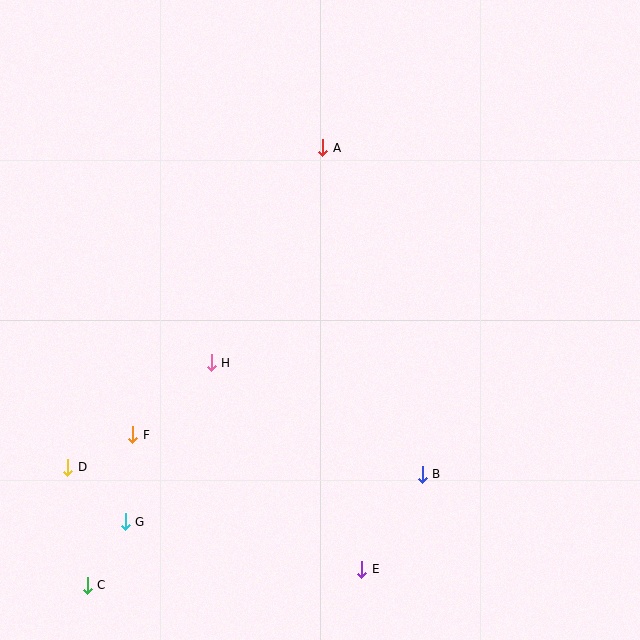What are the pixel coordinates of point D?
Point D is at (68, 467).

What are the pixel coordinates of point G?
Point G is at (125, 522).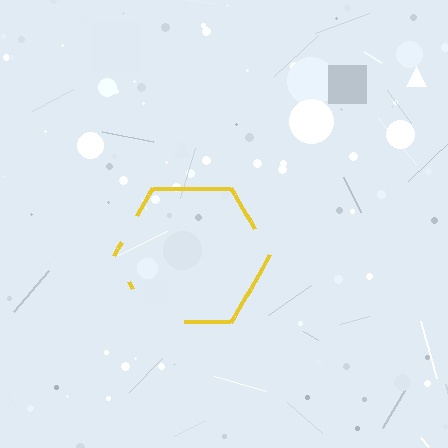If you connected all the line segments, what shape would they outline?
They would outline a hexagon.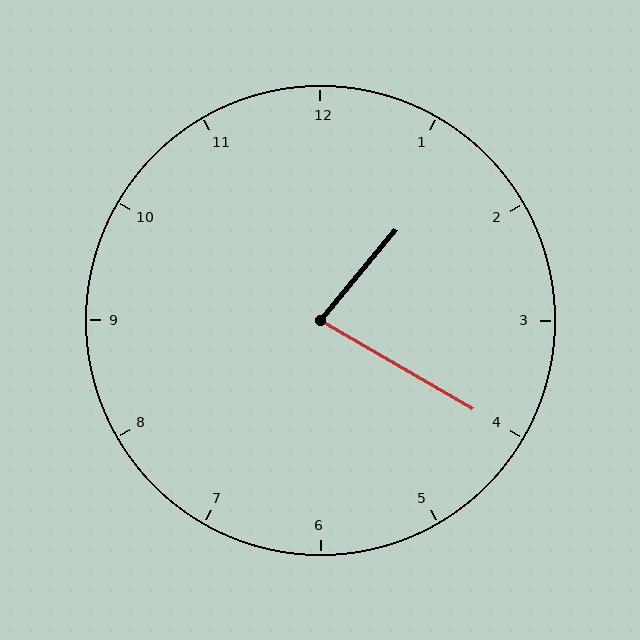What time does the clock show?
1:20.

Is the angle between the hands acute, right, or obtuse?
It is acute.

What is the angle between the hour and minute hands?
Approximately 80 degrees.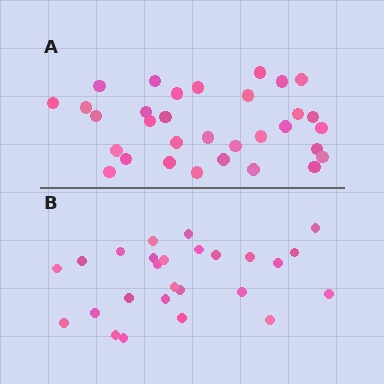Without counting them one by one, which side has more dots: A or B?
Region A (the top region) has more dots.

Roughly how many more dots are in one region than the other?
Region A has about 6 more dots than region B.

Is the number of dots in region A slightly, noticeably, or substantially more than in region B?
Region A has only slightly more — the two regions are fairly close. The ratio is roughly 1.2 to 1.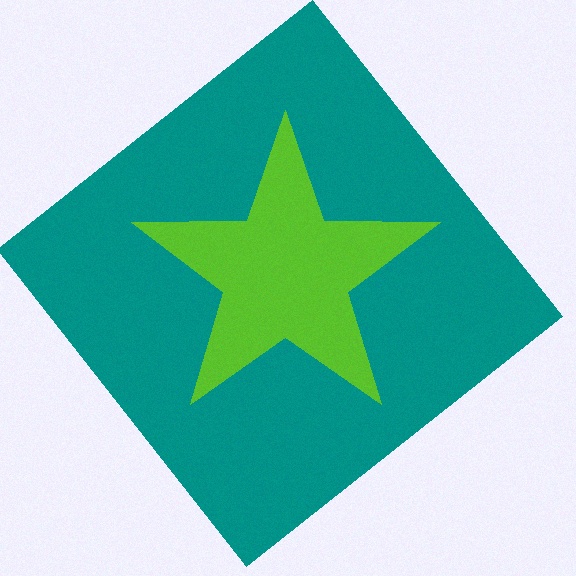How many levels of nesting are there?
2.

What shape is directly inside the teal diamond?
The lime star.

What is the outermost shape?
The teal diamond.